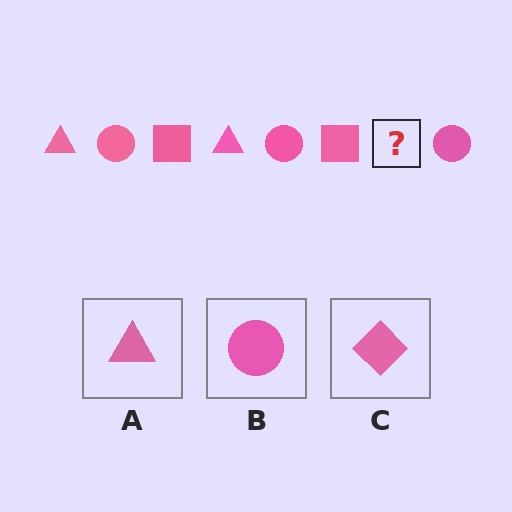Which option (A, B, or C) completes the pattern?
A.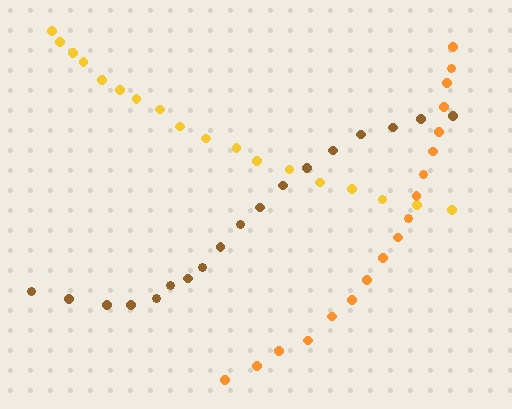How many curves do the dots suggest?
There are 3 distinct paths.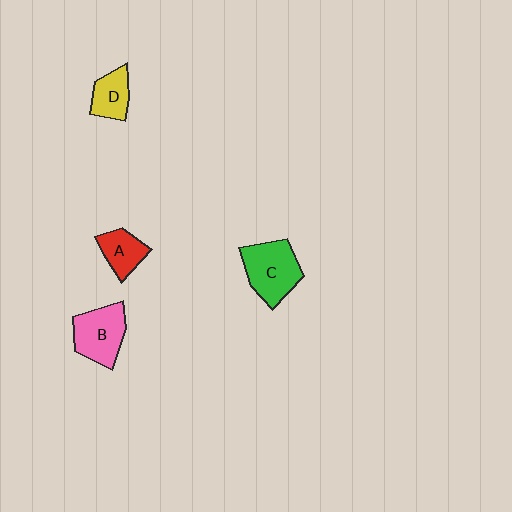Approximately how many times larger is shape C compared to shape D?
Approximately 1.7 times.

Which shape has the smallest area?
Shape A (red).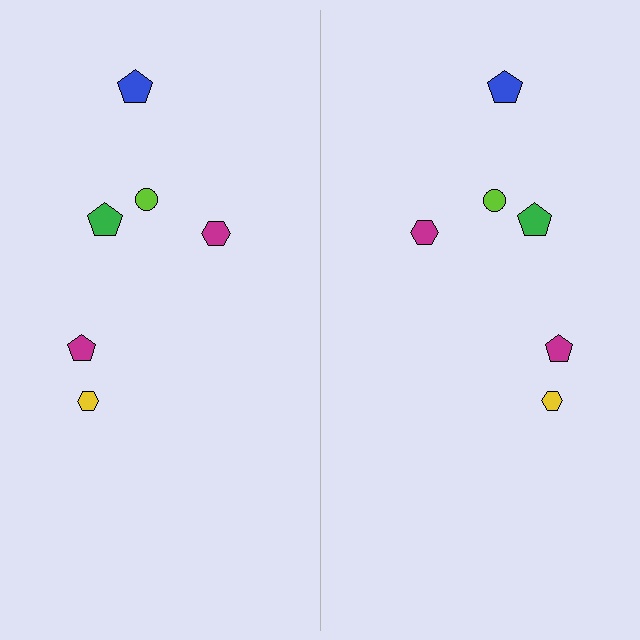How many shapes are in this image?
There are 12 shapes in this image.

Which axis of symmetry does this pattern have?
The pattern has a vertical axis of symmetry running through the center of the image.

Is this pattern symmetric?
Yes, this pattern has bilateral (reflection) symmetry.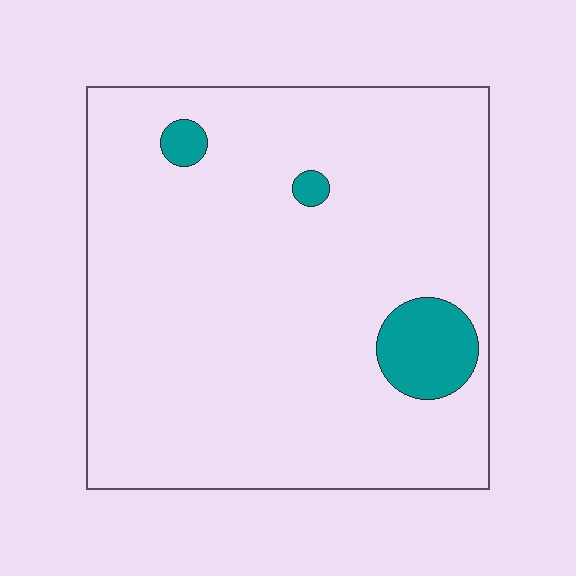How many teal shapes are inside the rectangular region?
3.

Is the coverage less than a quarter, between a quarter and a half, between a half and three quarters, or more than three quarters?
Less than a quarter.